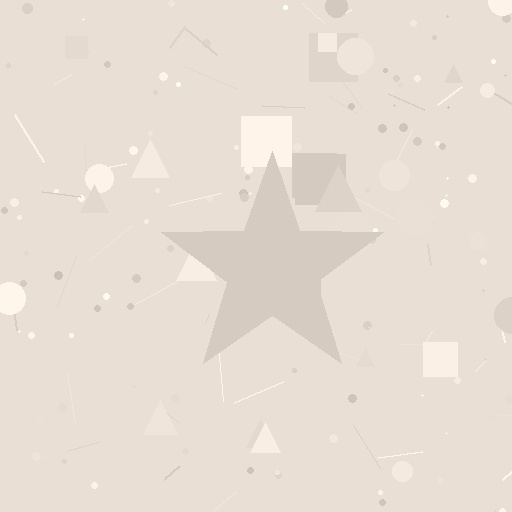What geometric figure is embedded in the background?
A star is embedded in the background.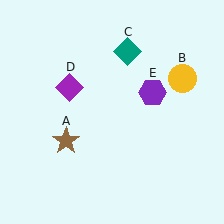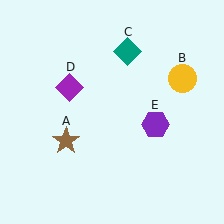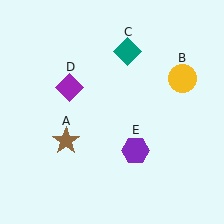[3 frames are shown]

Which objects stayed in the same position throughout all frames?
Brown star (object A) and yellow circle (object B) and teal diamond (object C) and purple diamond (object D) remained stationary.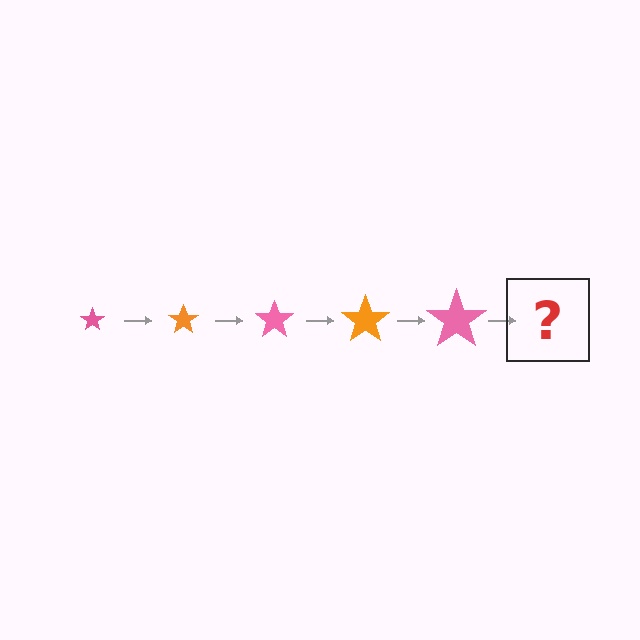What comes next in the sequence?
The next element should be an orange star, larger than the previous one.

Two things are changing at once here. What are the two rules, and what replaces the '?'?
The two rules are that the star grows larger each step and the color cycles through pink and orange. The '?' should be an orange star, larger than the previous one.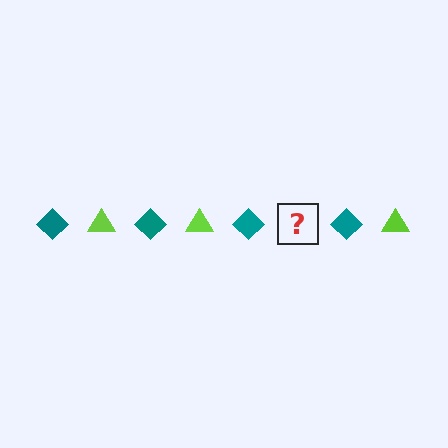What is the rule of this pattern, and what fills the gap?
The rule is that the pattern alternates between teal diamond and lime triangle. The gap should be filled with a lime triangle.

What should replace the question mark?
The question mark should be replaced with a lime triangle.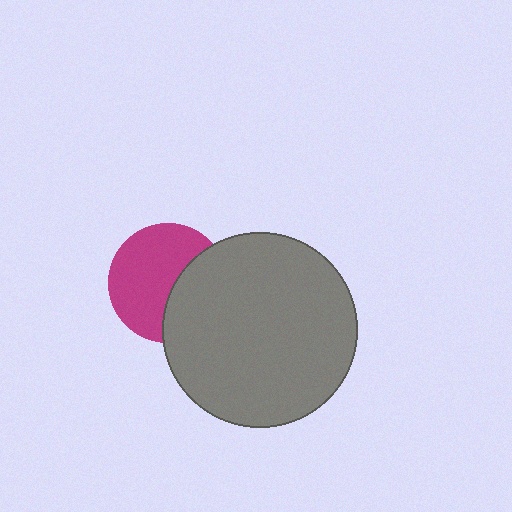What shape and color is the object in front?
The object in front is a gray circle.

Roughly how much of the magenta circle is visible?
About half of it is visible (roughly 62%).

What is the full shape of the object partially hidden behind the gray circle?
The partially hidden object is a magenta circle.